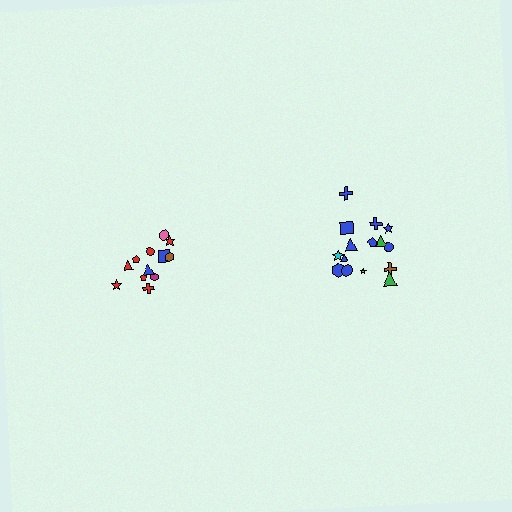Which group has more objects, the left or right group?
The right group.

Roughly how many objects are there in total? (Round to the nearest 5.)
Roughly 25 objects in total.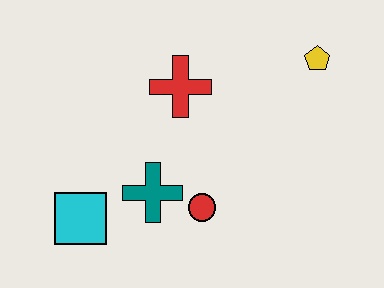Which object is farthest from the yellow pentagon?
The cyan square is farthest from the yellow pentagon.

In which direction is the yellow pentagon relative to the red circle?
The yellow pentagon is above the red circle.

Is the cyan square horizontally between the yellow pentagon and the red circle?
No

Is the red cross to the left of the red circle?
Yes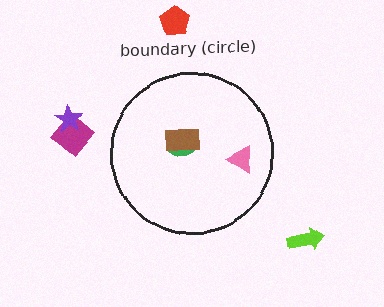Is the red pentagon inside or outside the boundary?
Outside.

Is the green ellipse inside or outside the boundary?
Inside.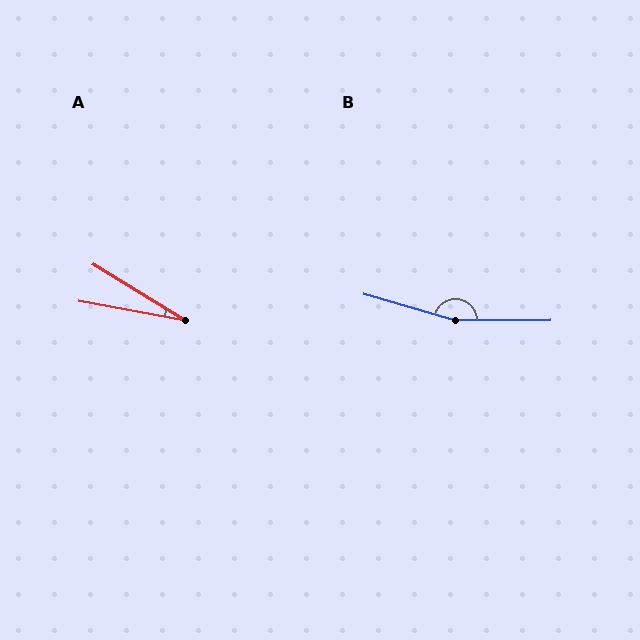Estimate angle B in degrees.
Approximately 164 degrees.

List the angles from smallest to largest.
A (21°), B (164°).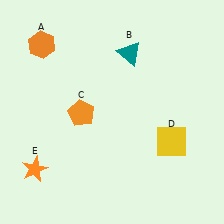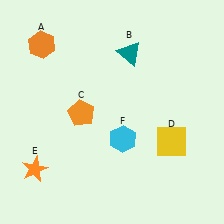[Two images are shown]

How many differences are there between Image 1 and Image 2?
There is 1 difference between the two images.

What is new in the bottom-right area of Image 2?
A cyan hexagon (F) was added in the bottom-right area of Image 2.